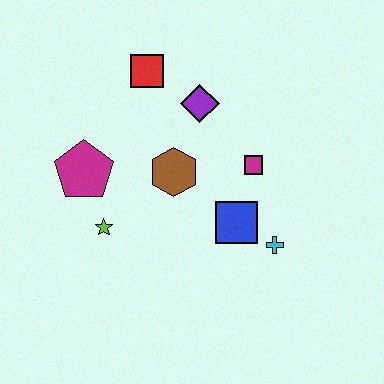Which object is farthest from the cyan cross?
The red square is farthest from the cyan cross.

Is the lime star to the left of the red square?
Yes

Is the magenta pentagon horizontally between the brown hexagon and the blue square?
No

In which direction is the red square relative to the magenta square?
The red square is to the left of the magenta square.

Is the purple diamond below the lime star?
No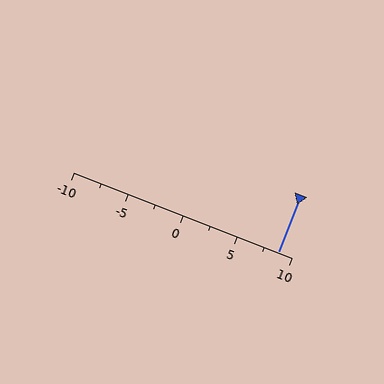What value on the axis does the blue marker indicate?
The marker indicates approximately 8.8.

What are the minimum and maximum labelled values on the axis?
The axis runs from -10 to 10.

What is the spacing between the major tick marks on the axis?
The major ticks are spaced 5 apart.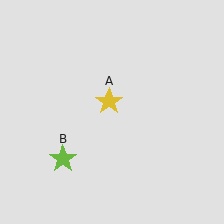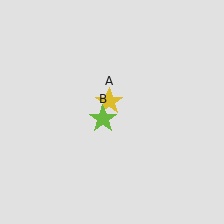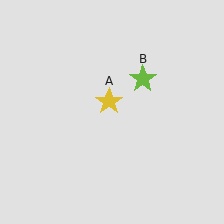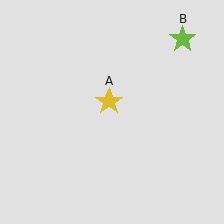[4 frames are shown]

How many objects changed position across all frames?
1 object changed position: lime star (object B).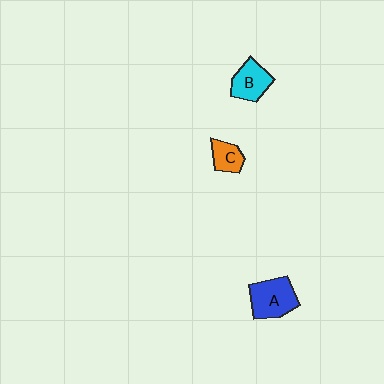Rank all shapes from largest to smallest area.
From largest to smallest: A (blue), B (cyan), C (orange).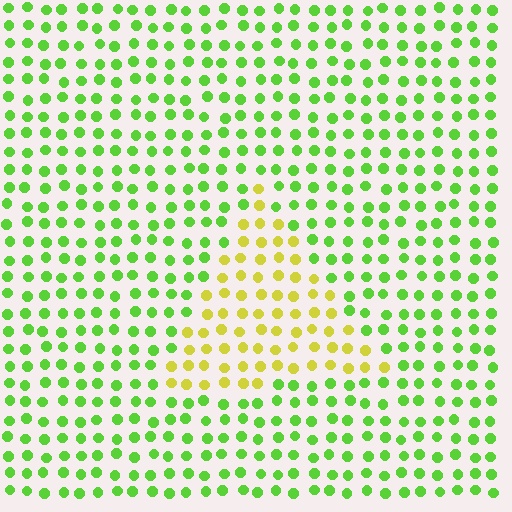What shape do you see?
I see a triangle.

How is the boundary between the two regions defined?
The boundary is defined purely by a slight shift in hue (about 46 degrees). Spacing, size, and orientation are identical on both sides.